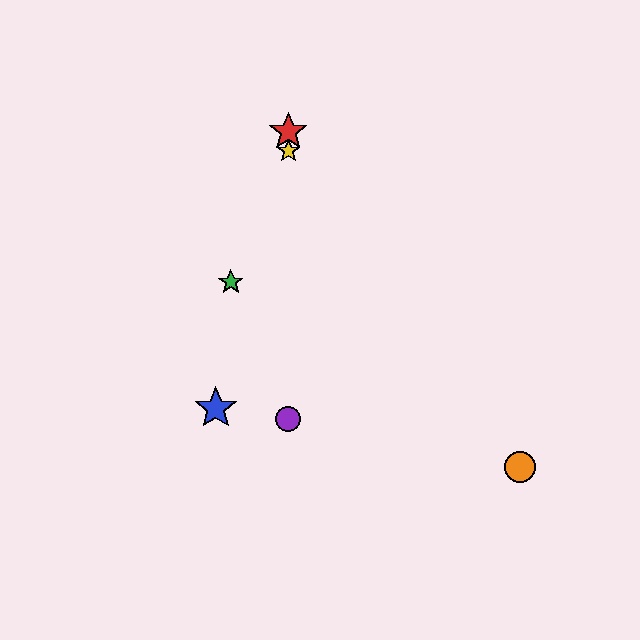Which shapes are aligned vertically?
The red star, the yellow star, the purple circle are aligned vertically.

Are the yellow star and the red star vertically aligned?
Yes, both are at x≈288.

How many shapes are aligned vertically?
3 shapes (the red star, the yellow star, the purple circle) are aligned vertically.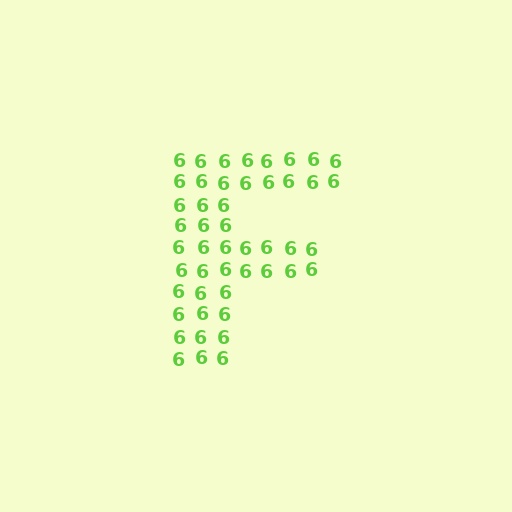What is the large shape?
The large shape is the letter F.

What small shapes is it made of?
It is made of small digit 6's.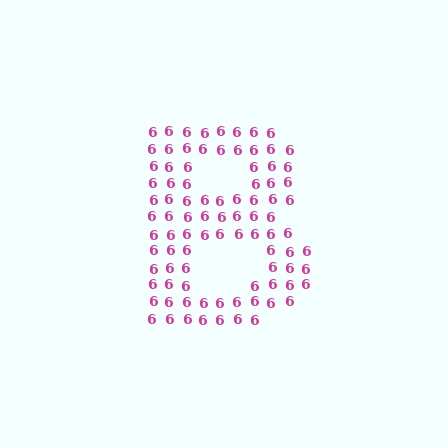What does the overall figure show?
The overall figure shows the letter B.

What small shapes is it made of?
It is made of small digit 6's.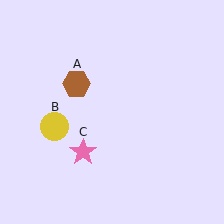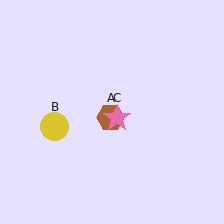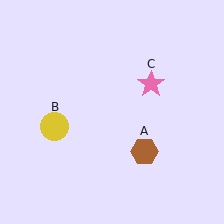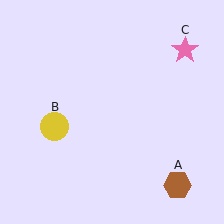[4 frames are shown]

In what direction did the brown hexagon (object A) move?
The brown hexagon (object A) moved down and to the right.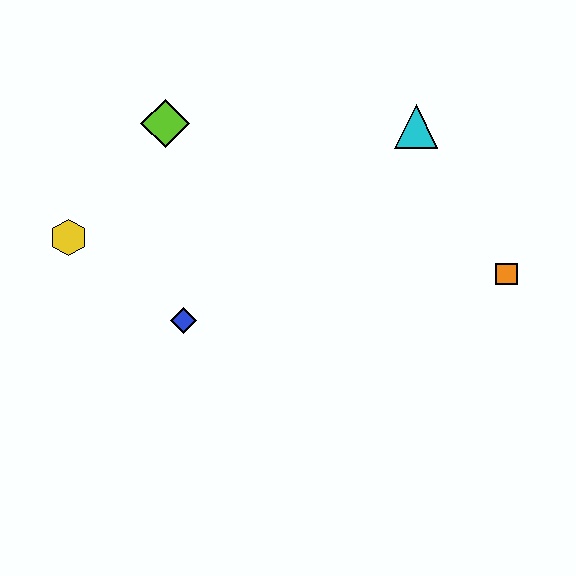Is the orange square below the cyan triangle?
Yes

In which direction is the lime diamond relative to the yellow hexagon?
The lime diamond is above the yellow hexagon.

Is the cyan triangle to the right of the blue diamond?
Yes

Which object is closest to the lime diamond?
The yellow hexagon is closest to the lime diamond.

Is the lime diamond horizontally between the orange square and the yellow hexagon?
Yes